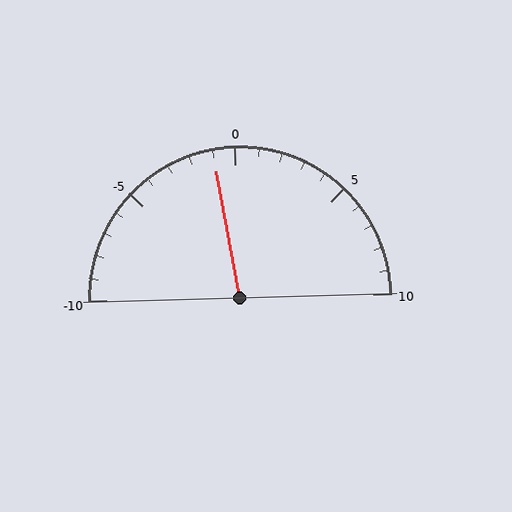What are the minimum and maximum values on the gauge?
The gauge ranges from -10 to 10.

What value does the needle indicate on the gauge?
The needle indicates approximately -1.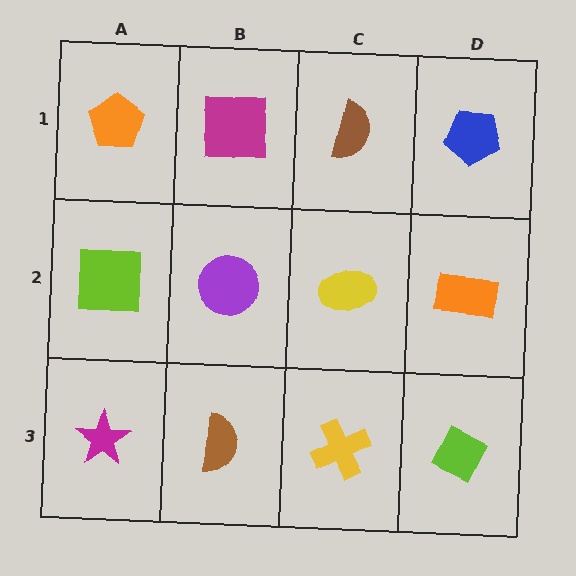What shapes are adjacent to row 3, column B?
A purple circle (row 2, column B), a magenta star (row 3, column A), a yellow cross (row 3, column C).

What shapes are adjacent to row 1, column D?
An orange rectangle (row 2, column D), a brown semicircle (row 1, column C).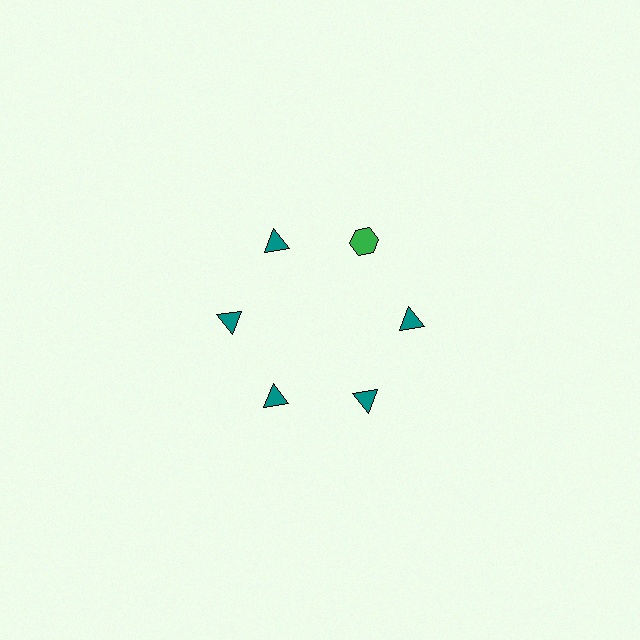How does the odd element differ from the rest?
It differs in both color (green instead of teal) and shape (hexagon instead of triangle).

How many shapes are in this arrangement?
There are 6 shapes arranged in a ring pattern.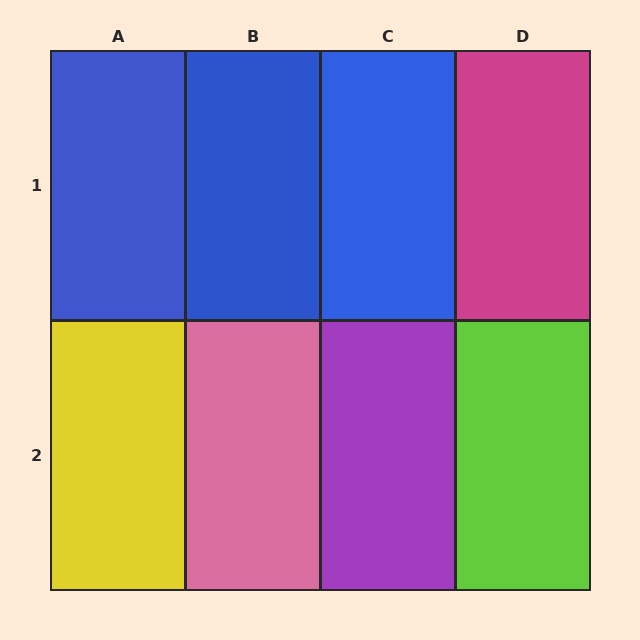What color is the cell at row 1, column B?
Blue.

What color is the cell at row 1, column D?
Magenta.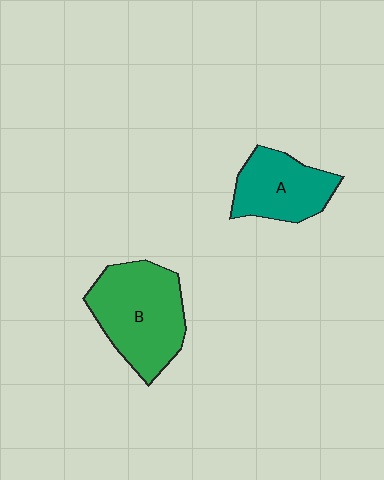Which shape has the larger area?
Shape B (green).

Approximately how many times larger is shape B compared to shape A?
Approximately 1.5 times.